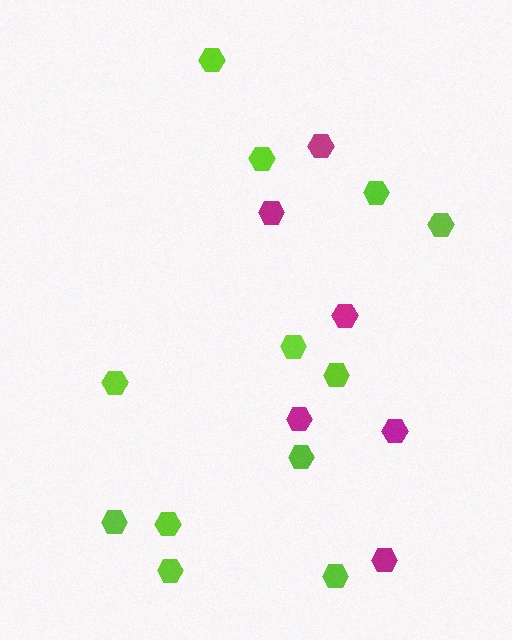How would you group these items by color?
There are 2 groups: one group of lime hexagons (12) and one group of magenta hexagons (6).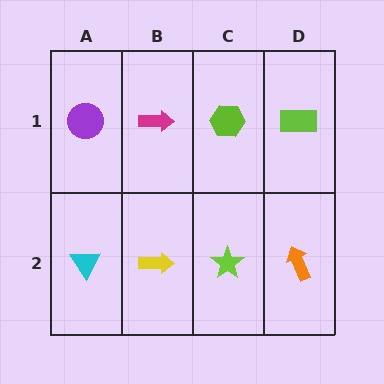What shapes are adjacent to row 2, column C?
A lime hexagon (row 1, column C), a yellow arrow (row 2, column B), an orange arrow (row 2, column D).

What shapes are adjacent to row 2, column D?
A lime rectangle (row 1, column D), a lime star (row 2, column C).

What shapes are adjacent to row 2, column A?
A purple circle (row 1, column A), a yellow arrow (row 2, column B).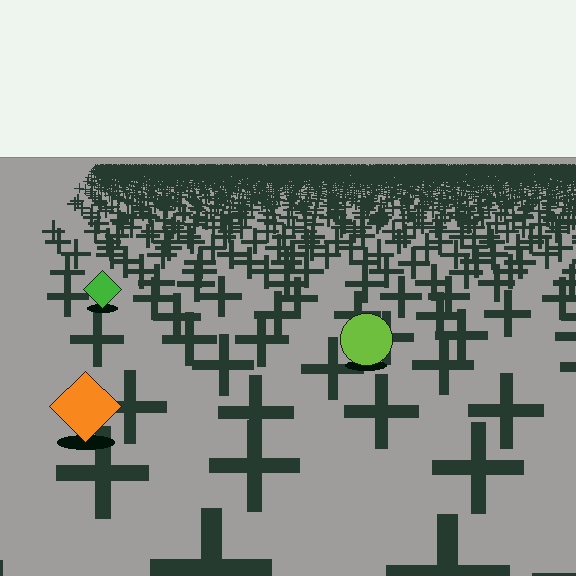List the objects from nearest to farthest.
From nearest to farthest: the orange diamond, the lime circle, the green diamond.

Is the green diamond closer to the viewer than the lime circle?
No. The lime circle is closer — you can tell from the texture gradient: the ground texture is coarser near it.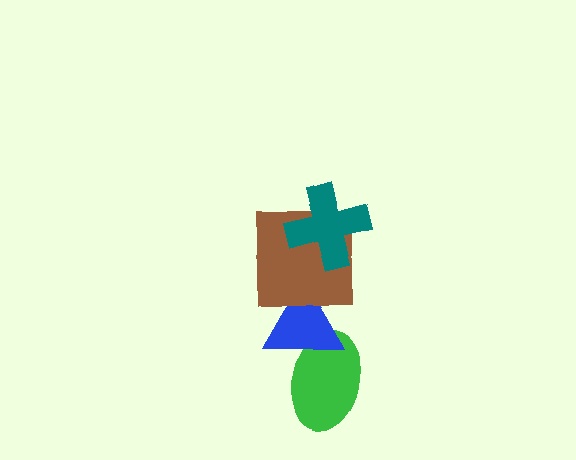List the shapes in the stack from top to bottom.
From top to bottom: the teal cross, the brown square, the blue triangle, the green ellipse.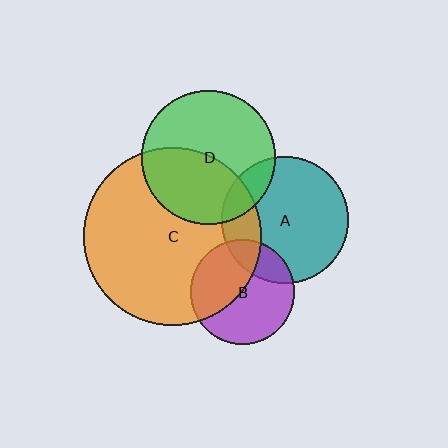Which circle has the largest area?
Circle C (orange).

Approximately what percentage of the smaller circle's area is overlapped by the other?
Approximately 45%.